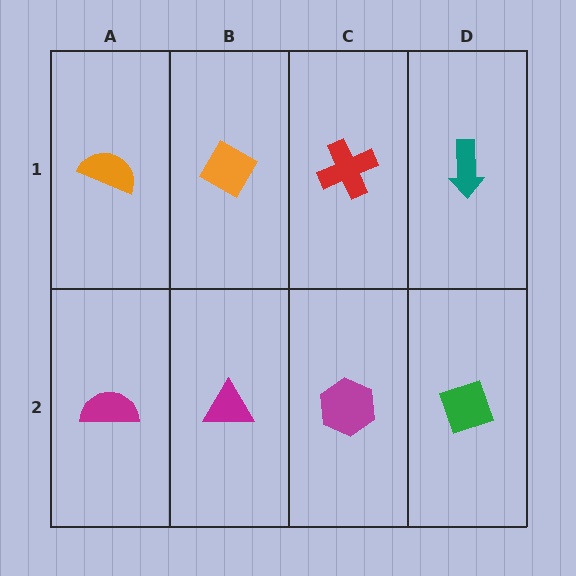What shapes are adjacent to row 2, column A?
An orange semicircle (row 1, column A), a magenta triangle (row 2, column B).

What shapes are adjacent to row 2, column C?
A red cross (row 1, column C), a magenta triangle (row 2, column B), a green diamond (row 2, column D).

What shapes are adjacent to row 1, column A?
A magenta semicircle (row 2, column A), an orange diamond (row 1, column B).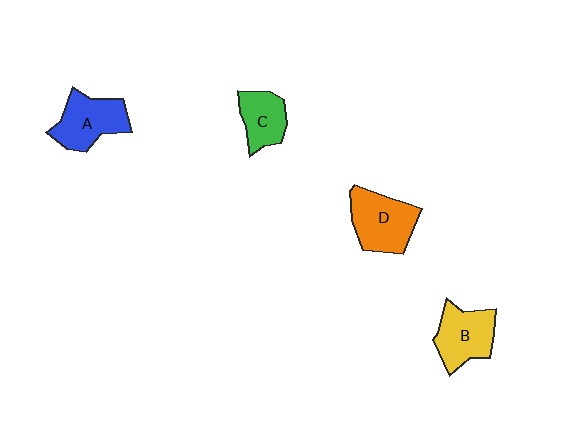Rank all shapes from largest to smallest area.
From largest to smallest: D (orange), A (blue), B (yellow), C (green).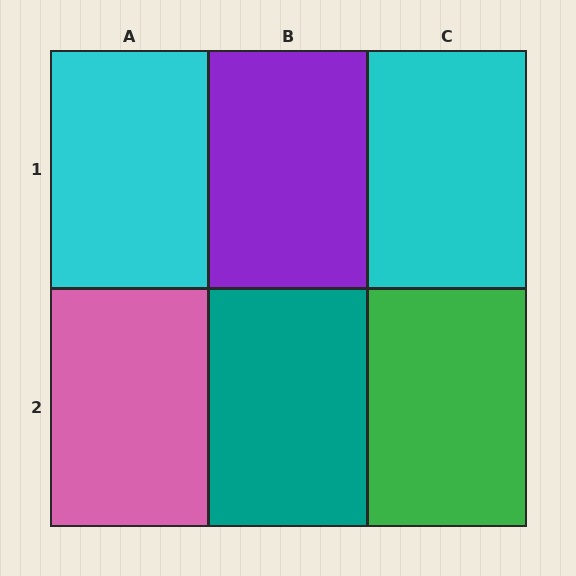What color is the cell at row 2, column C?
Green.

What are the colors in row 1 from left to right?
Cyan, purple, cyan.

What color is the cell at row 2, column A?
Pink.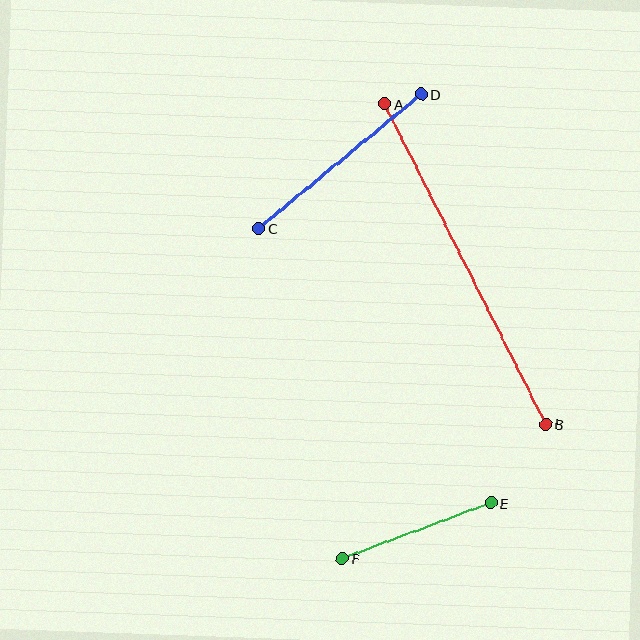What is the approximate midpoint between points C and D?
The midpoint is at approximately (340, 161) pixels.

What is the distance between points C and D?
The distance is approximately 211 pixels.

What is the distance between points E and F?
The distance is approximately 159 pixels.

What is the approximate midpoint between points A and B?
The midpoint is at approximately (465, 264) pixels.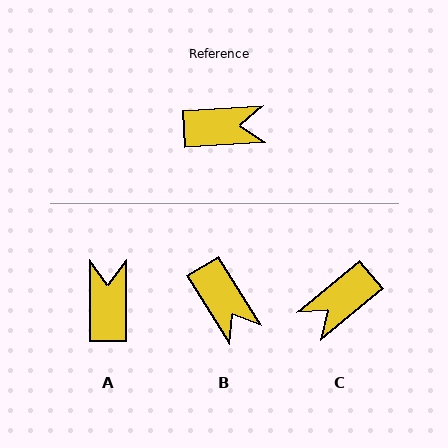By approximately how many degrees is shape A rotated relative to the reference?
Approximately 86 degrees counter-clockwise.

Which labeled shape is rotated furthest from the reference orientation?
C, about 144 degrees away.